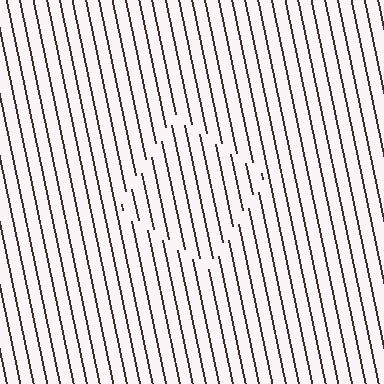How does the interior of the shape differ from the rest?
The interior of the shape contains the same grating, shifted by half a period — the contour is defined by the phase discontinuity where line-ends from the inner and outer gratings abut.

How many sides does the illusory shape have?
4 sides — the line-ends trace a square.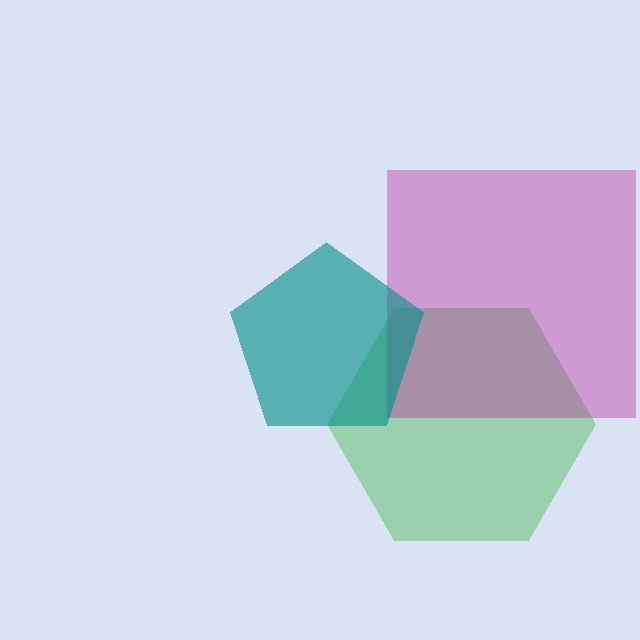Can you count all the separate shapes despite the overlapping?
Yes, there are 3 separate shapes.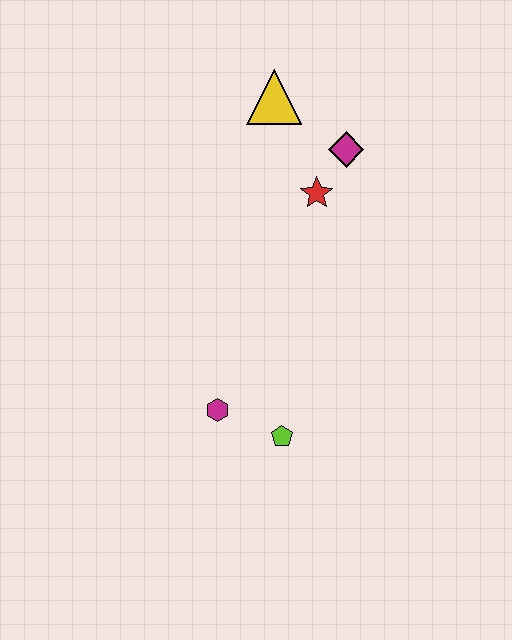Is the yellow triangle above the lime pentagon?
Yes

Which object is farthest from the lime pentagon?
The yellow triangle is farthest from the lime pentagon.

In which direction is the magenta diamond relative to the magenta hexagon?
The magenta diamond is above the magenta hexagon.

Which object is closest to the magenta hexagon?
The lime pentagon is closest to the magenta hexagon.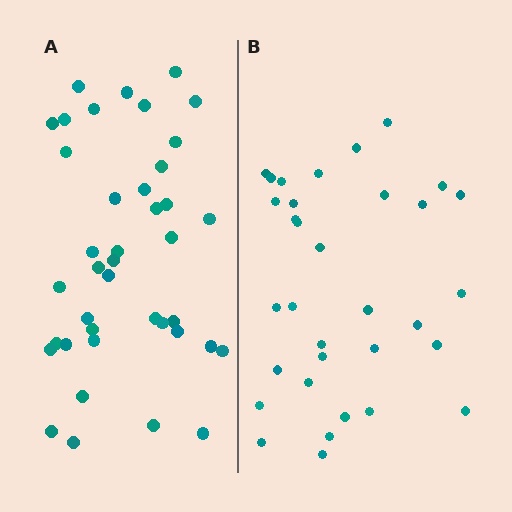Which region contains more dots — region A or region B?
Region A (the left region) has more dots.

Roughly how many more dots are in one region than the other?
Region A has roughly 8 or so more dots than region B.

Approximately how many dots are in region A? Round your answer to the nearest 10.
About 40 dots.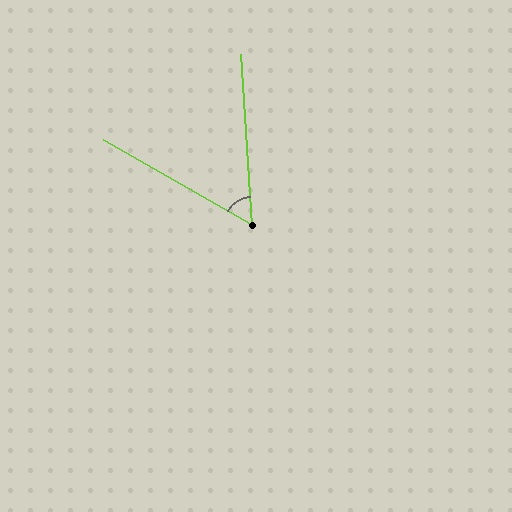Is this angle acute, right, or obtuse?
It is acute.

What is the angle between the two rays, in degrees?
Approximately 56 degrees.